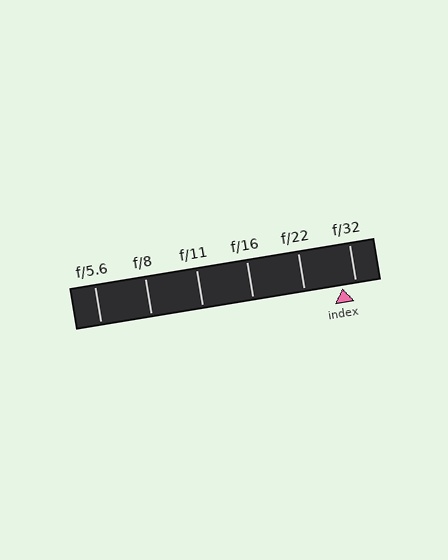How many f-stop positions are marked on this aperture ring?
There are 6 f-stop positions marked.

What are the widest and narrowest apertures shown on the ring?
The widest aperture shown is f/5.6 and the narrowest is f/32.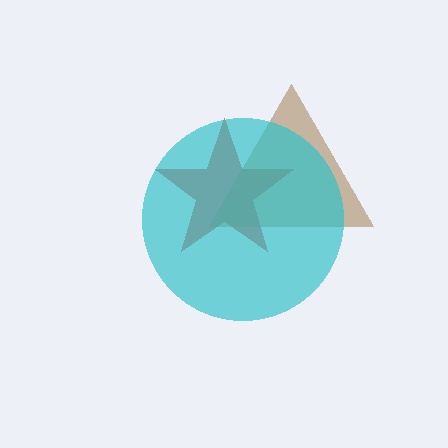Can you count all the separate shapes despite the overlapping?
Yes, there are 3 separate shapes.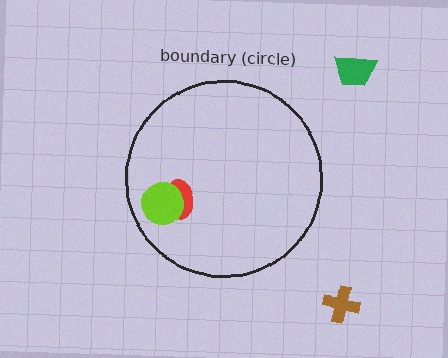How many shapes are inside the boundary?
2 inside, 2 outside.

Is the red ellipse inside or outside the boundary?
Inside.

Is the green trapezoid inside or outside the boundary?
Outside.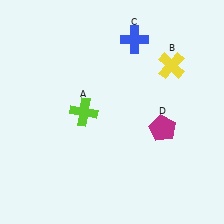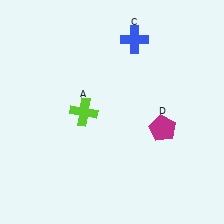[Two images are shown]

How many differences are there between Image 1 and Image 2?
There is 1 difference between the two images.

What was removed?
The yellow cross (B) was removed in Image 2.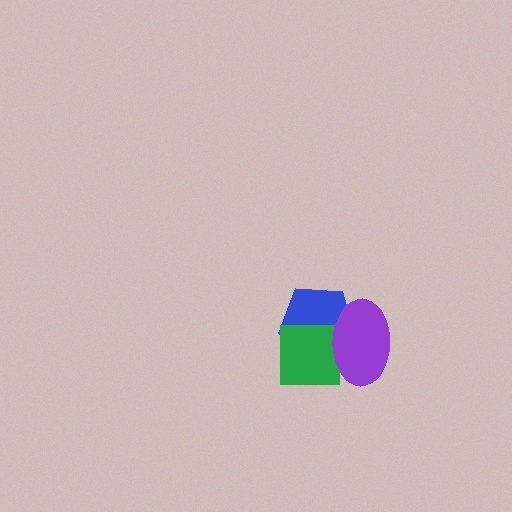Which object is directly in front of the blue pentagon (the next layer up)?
The green square is directly in front of the blue pentagon.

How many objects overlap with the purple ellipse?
2 objects overlap with the purple ellipse.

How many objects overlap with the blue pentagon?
2 objects overlap with the blue pentagon.